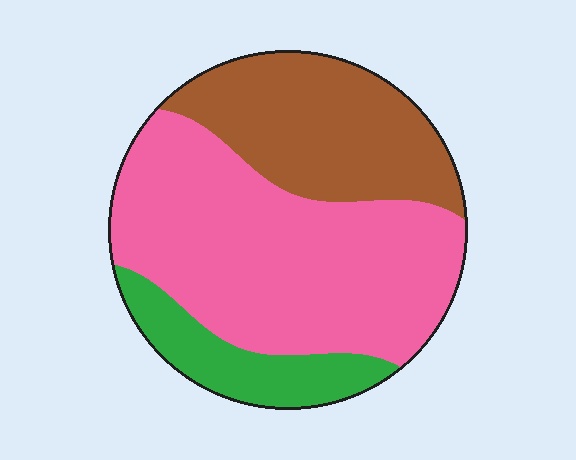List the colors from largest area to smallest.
From largest to smallest: pink, brown, green.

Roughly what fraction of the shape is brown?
Brown covers about 30% of the shape.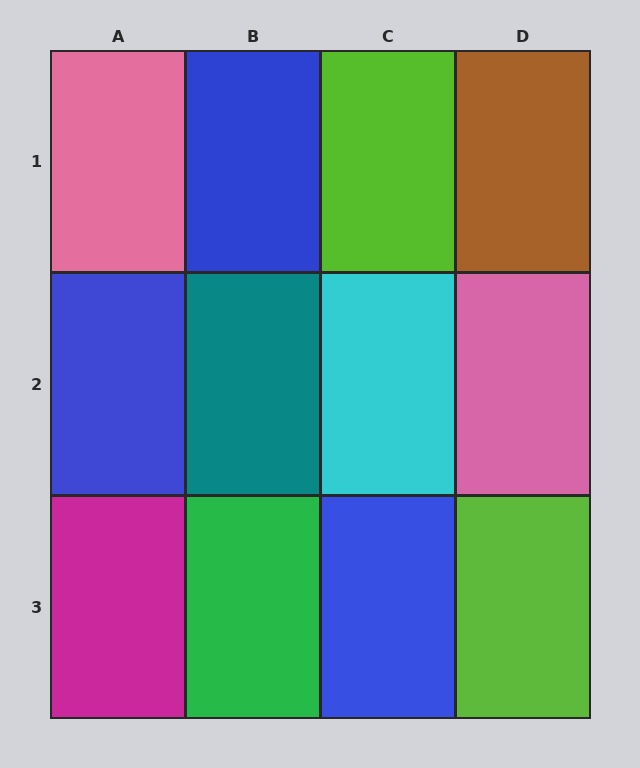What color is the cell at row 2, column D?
Pink.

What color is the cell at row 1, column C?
Lime.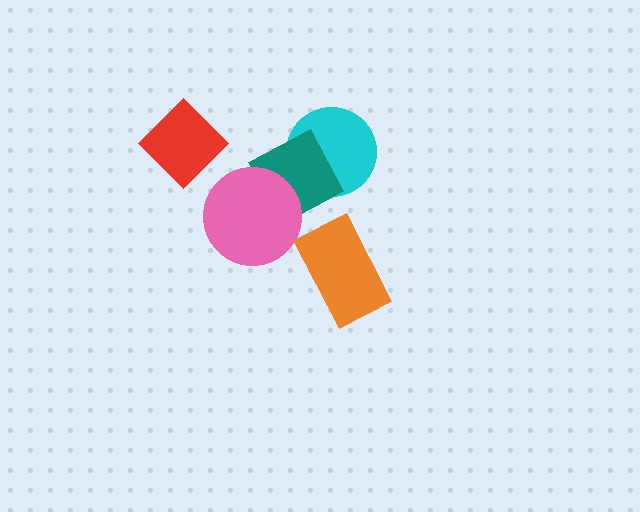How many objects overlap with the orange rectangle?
0 objects overlap with the orange rectangle.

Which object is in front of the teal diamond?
The pink circle is in front of the teal diamond.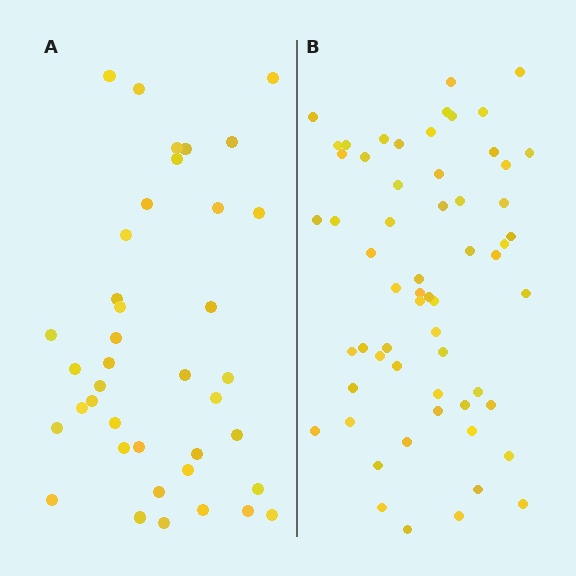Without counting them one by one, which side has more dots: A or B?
Region B (the right region) has more dots.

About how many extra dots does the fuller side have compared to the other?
Region B has approximately 20 more dots than region A.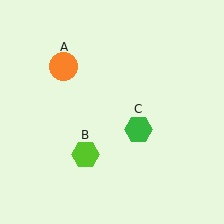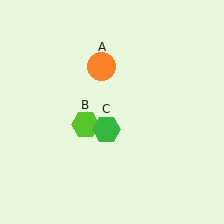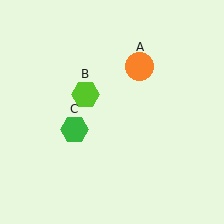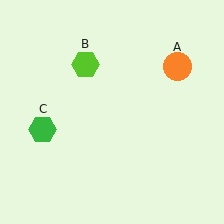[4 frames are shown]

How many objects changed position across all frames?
3 objects changed position: orange circle (object A), lime hexagon (object B), green hexagon (object C).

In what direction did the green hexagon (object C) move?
The green hexagon (object C) moved left.